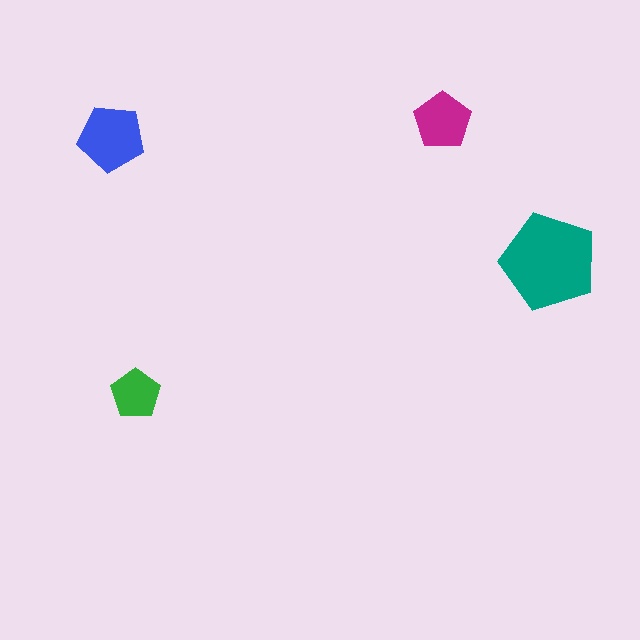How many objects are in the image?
There are 4 objects in the image.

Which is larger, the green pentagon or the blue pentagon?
The blue one.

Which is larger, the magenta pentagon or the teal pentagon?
The teal one.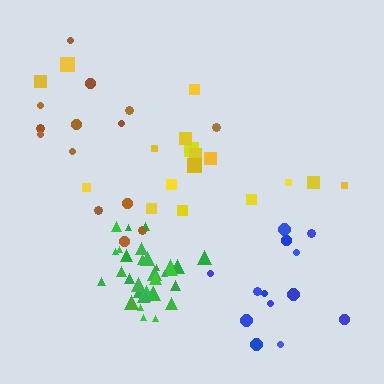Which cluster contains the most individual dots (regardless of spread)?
Green (33).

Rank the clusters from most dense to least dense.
green, blue, brown, yellow.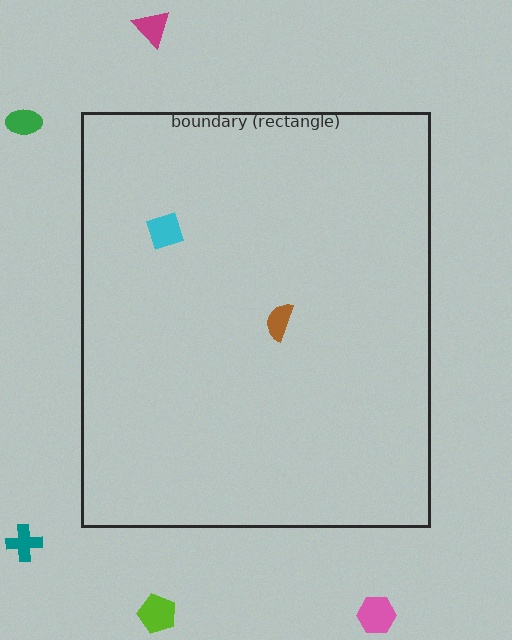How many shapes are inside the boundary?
2 inside, 5 outside.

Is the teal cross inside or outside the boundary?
Outside.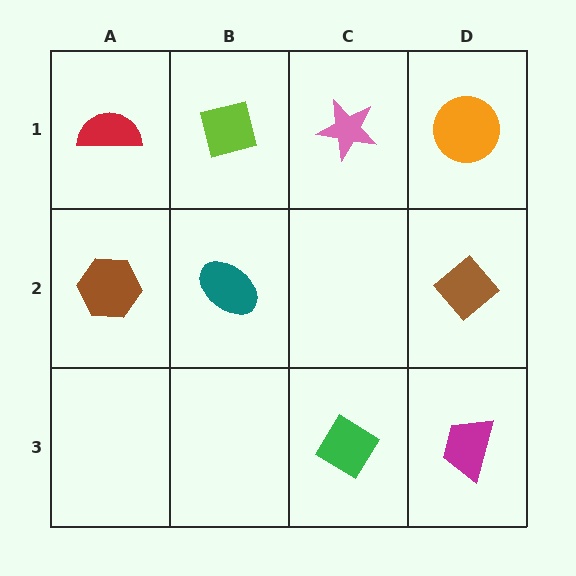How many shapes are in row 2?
3 shapes.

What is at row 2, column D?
A brown diamond.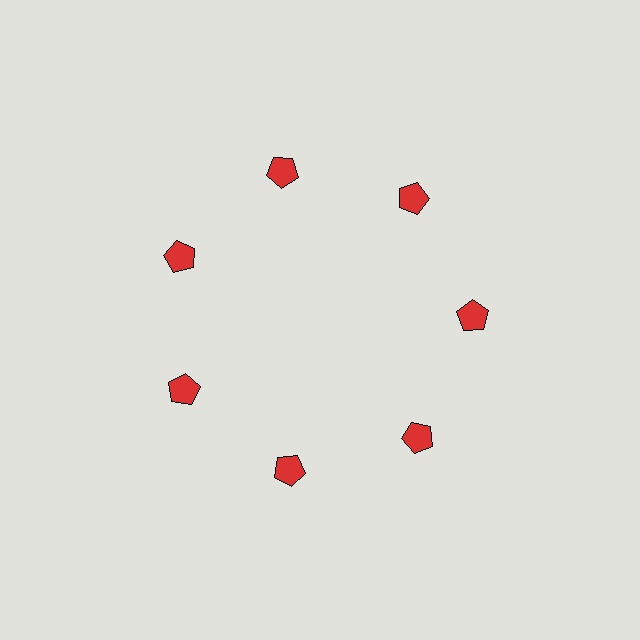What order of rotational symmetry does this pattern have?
This pattern has 7-fold rotational symmetry.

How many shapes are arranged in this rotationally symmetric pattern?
There are 7 shapes, arranged in 7 groups of 1.